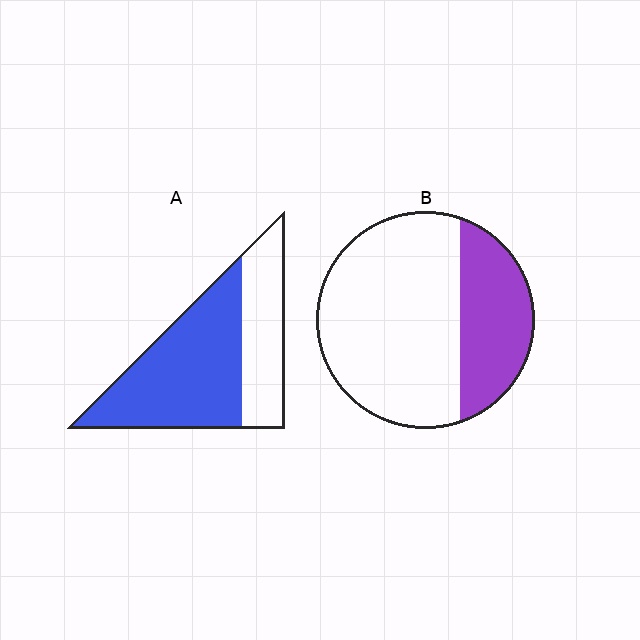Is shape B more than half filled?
No.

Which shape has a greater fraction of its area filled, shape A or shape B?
Shape A.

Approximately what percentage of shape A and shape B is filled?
A is approximately 65% and B is approximately 30%.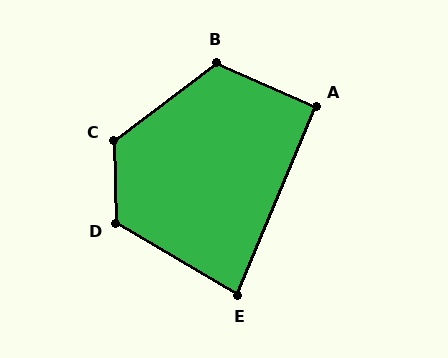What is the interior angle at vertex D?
Approximately 122 degrees (obtuse).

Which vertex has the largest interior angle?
C, at approximately 126 degrees.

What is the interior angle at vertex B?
Approximately 119 degrees (obtuse).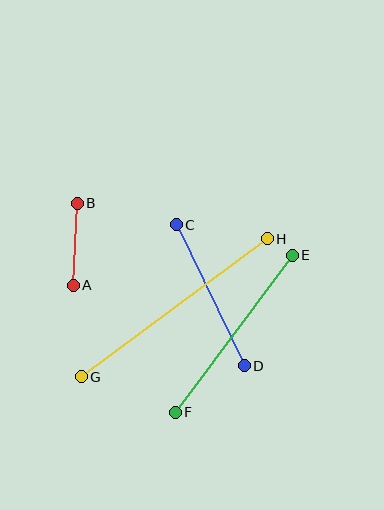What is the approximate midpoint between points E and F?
The midpoint is at approximately (234, 334) pixels.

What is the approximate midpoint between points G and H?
The midpoint is at approximately (174, 308) pixels.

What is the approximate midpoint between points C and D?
The midpoint is at approximately (210, 295) pixels.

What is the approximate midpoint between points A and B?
The midpoint is at approximately (75, 244) pixels.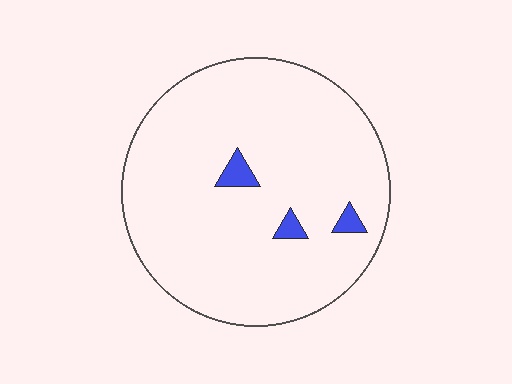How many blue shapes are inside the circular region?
3.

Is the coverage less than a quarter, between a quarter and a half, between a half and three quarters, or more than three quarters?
Less than a quarter.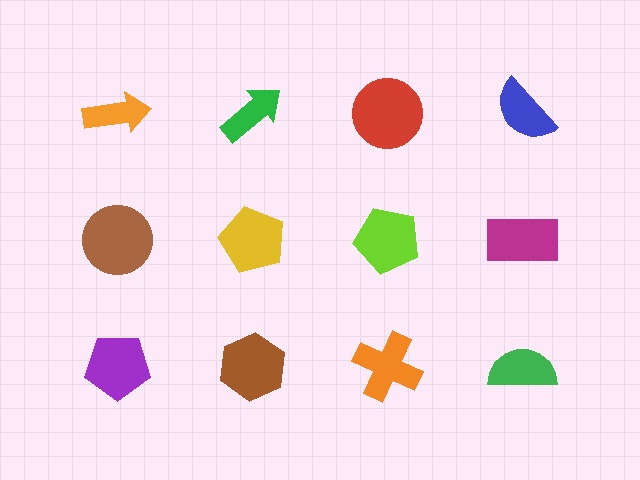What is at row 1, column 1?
An orange arrow.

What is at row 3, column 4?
A green semicircle.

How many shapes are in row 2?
4 shapes.